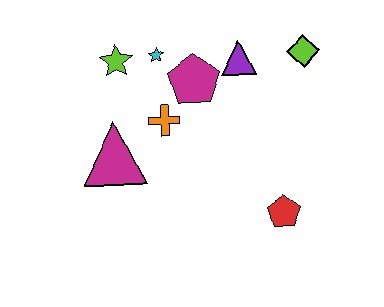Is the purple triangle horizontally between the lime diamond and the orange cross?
Yes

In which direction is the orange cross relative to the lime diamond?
The orange cross is to the left of the lime diamond.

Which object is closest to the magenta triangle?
The orange cross is closest to the magenta triangle.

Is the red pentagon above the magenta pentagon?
No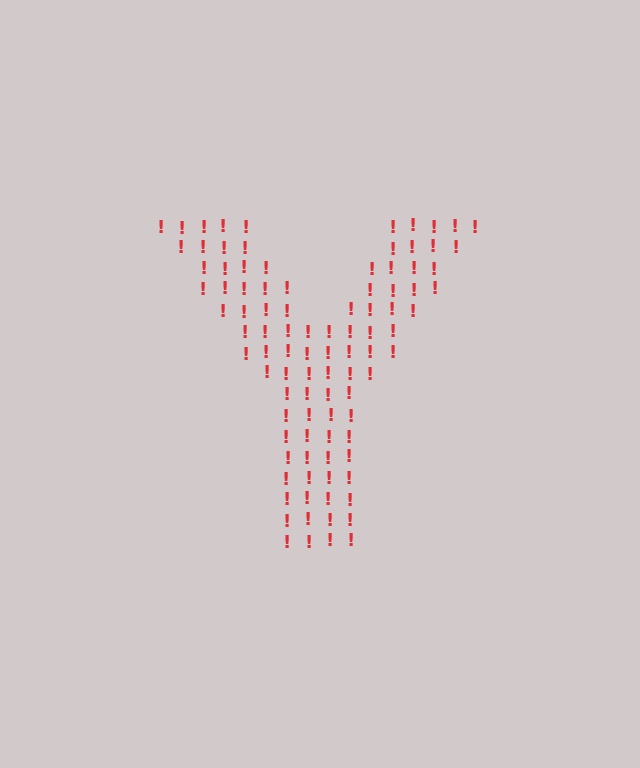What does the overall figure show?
The overall figure shows the letter Y.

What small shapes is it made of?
It is made of small exclamation marks.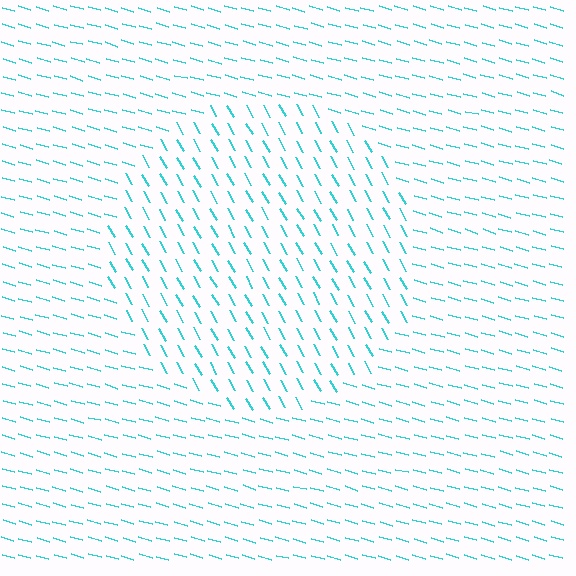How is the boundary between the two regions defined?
The boundary is defined purely by a change in line orientation (approximately 45 degrees difference). All lines are the same color and thickness.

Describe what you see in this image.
The image is filled with small cyan line segments. A circle region in the image has lines oriented differently from the surrounding lines, creating a visible texture boundary.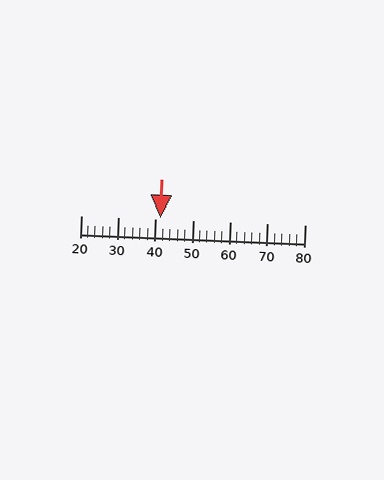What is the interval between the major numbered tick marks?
The major tick marks are spaced 10 units apart.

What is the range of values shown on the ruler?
The ruler shows values from 20 to 80.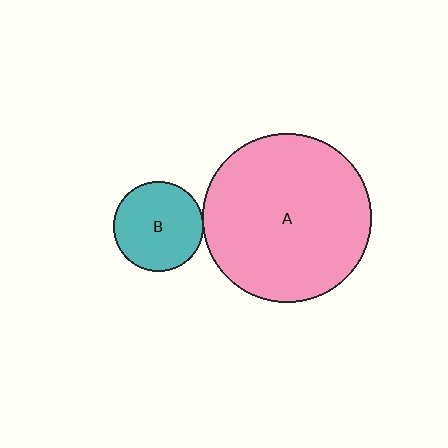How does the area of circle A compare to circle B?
Approximately 3.5 times.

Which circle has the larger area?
Circle A (pink).